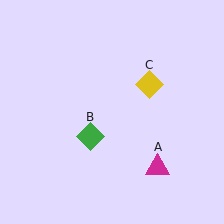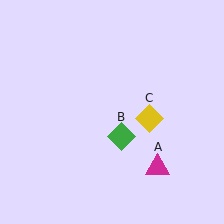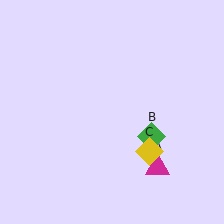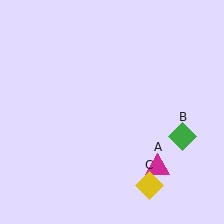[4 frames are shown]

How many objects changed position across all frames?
2 objects changed position: green diamond (object B), yellow diamond (object C).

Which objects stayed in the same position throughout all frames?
Magenta triangle (object A) remained stationary.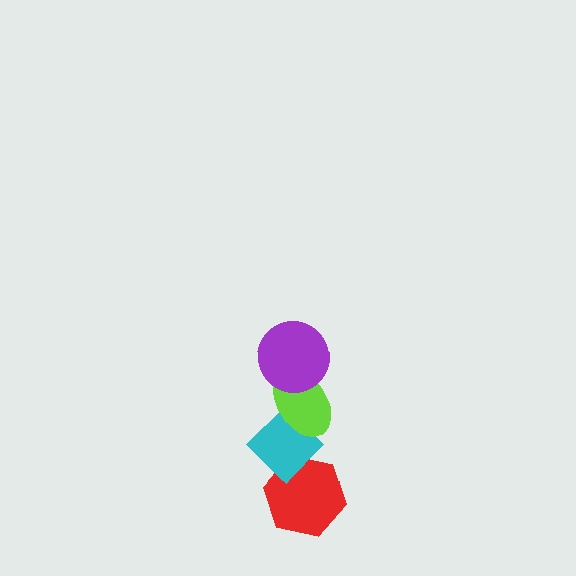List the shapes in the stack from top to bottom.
From top to bottom: the purple circle, the lime ellipse, the cyan diamond, the red hexagon.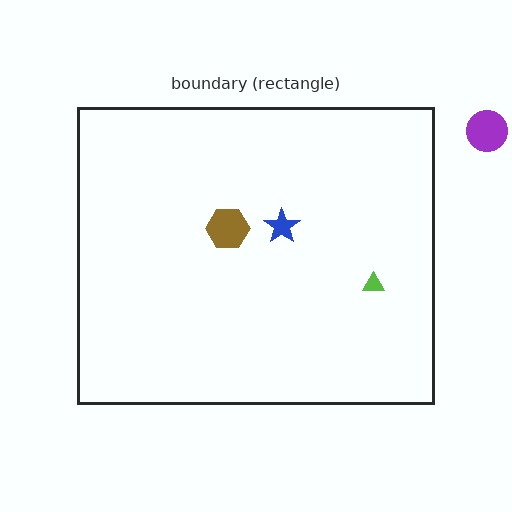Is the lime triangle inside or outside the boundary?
Inside.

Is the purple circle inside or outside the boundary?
Outside.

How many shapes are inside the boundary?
3 inside, 1 outside.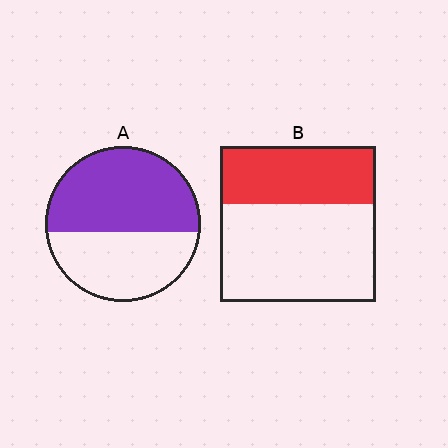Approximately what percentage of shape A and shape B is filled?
A is approximately 55% and B is approximately 35%.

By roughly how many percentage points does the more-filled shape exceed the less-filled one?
By roughly 20 percentage points (A over B).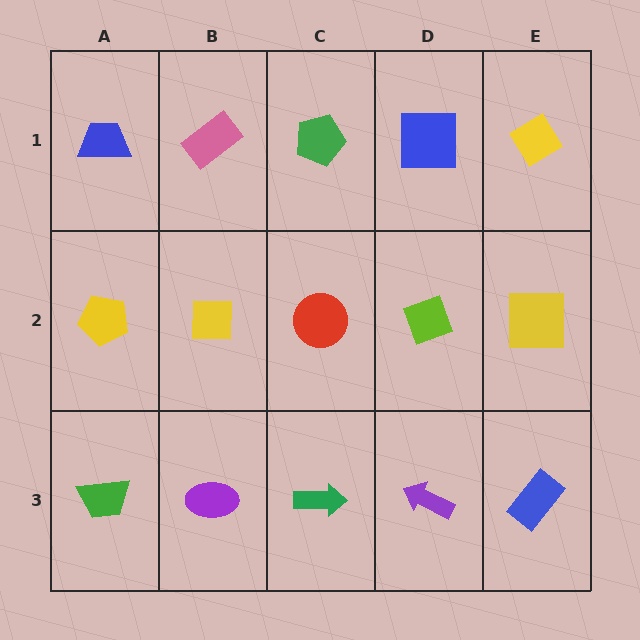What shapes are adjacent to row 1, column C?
A red circle (row 2, column C), a pink rectangle (row 1, column B), a blue square (row 1, column D).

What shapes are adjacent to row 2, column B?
A pink rectangle (row 1, column B), a purple ellipse (row 3, column B), a yellow pentagon (row 2, column A), a red circle (row 2, column C).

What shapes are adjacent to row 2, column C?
A green pentagon (row 1, column C), a green arrow (row 3, column C), a yellow square (row 2, column B), a lime diamond (row 2, column D).